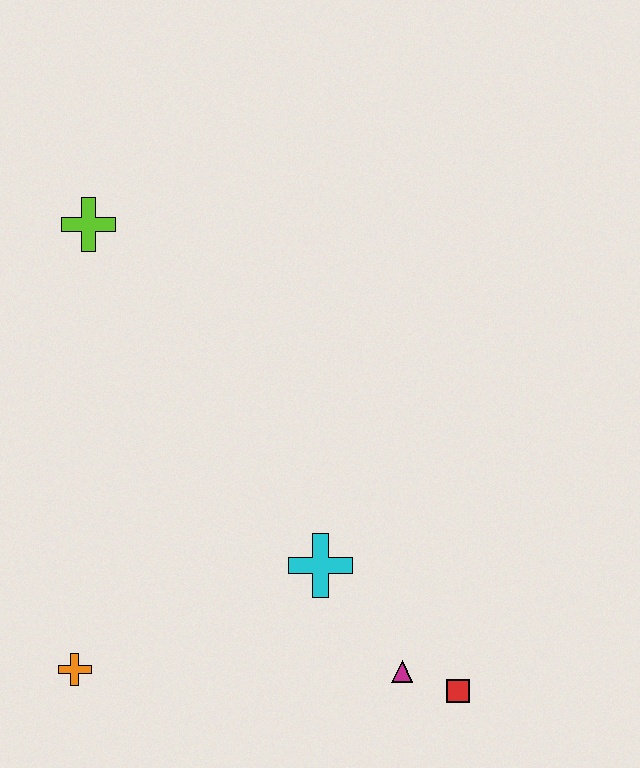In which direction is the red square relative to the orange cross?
The red square is to the right of the orange cross.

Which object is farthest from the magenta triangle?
The lime cross is farthest from the magenta triangle.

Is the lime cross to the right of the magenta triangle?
No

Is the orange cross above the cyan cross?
No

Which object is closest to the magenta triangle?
The red square is closest to the magenta triangle.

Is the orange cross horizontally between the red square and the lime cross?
No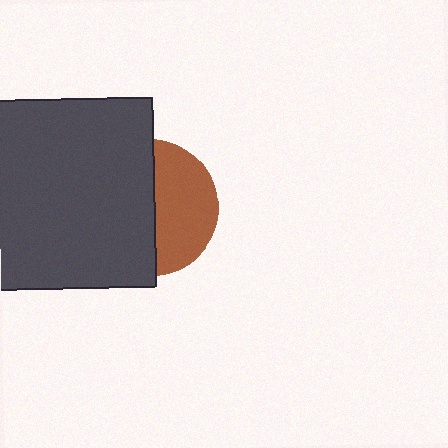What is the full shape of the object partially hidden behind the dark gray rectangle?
The partially hidden object is a brown circle.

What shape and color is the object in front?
The object in front is a dark gray rectangle.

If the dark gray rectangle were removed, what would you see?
You would see the complete brown circle.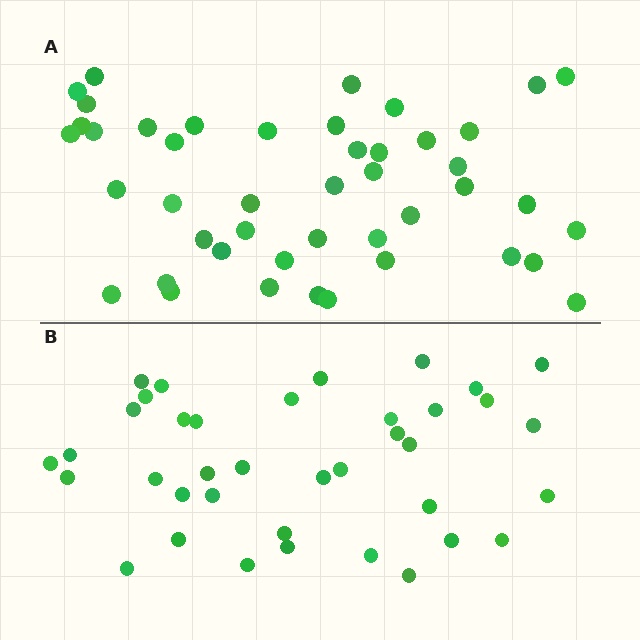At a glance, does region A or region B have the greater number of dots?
Region A (the top region) has more dots.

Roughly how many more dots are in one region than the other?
Region A has roughly 8 or so more dots than region B.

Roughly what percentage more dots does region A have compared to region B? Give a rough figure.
About 20% more.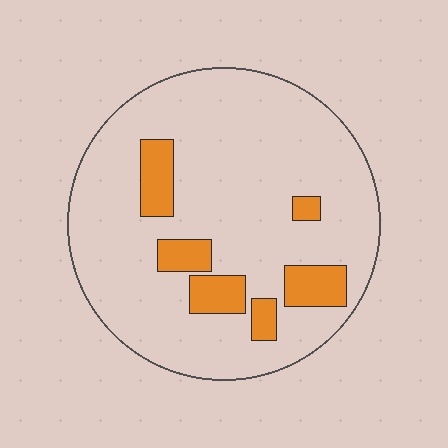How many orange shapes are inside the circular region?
6.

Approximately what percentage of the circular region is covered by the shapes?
Approximately 15%.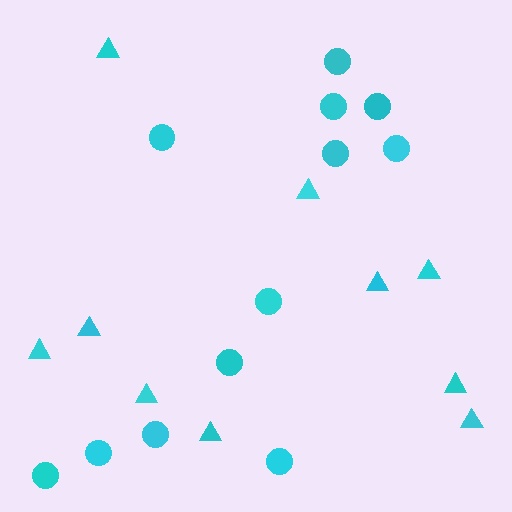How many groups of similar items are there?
There are 2 groups: one group of circles (12) and one group of triangles (10).